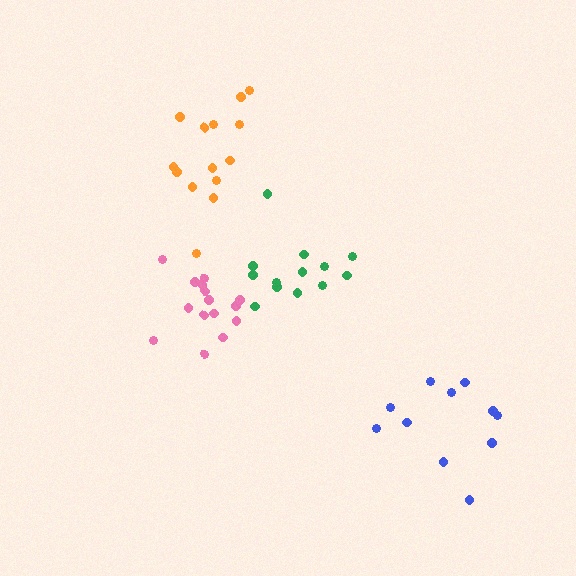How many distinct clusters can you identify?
There are 4 distinct clusters.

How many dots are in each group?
Group 1: 11 dots, Group 2: 14 dots, Group 3: 13 dots, Group 4: 15 dots (53 total).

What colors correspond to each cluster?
The clusters are colored: blue, orange, green, pink.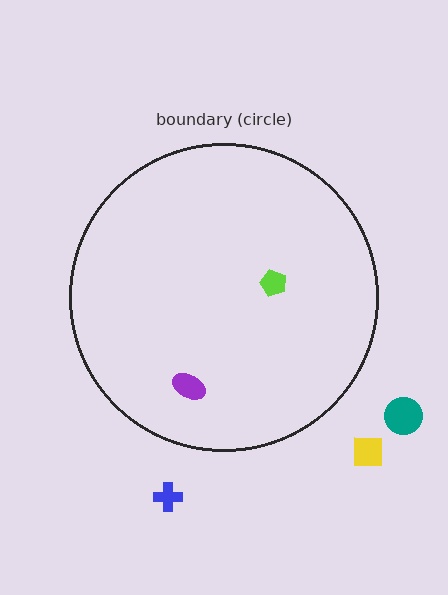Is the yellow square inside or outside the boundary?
Outside.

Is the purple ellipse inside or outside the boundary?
Inside.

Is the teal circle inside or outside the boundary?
Outside.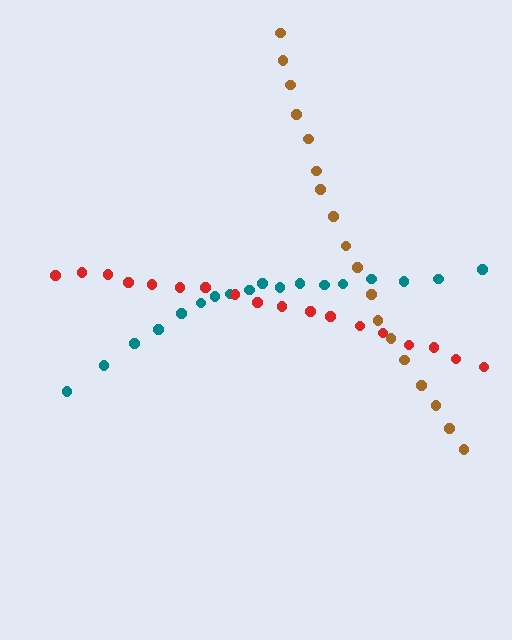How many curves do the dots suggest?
There are 3 distinct paths.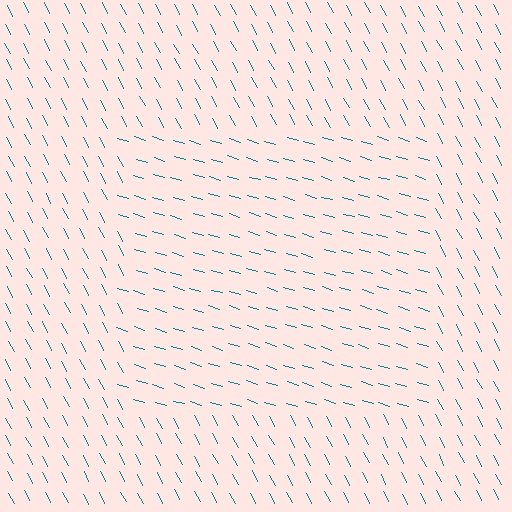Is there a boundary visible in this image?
Yes, there is a texture boundary formed by a change in line orientation.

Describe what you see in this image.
The image is filled with small teal line segments. A rectangle region in the image has lines oriented differently from the surrounding lines, creating a visible texture boundary.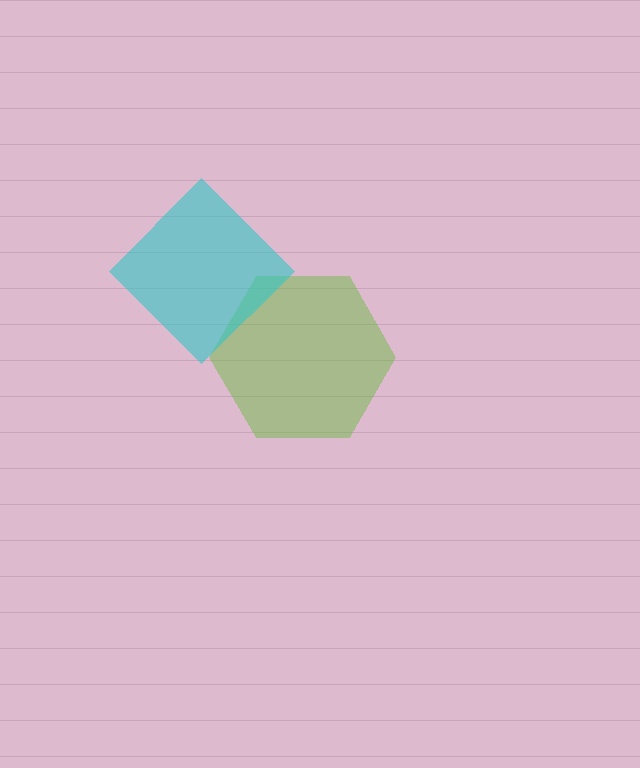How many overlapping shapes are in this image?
There are 2 overlapping shapes in the image.